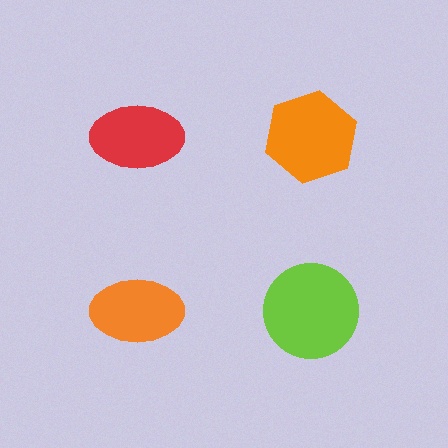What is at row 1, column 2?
An orange hexagon.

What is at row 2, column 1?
An orange ellipse.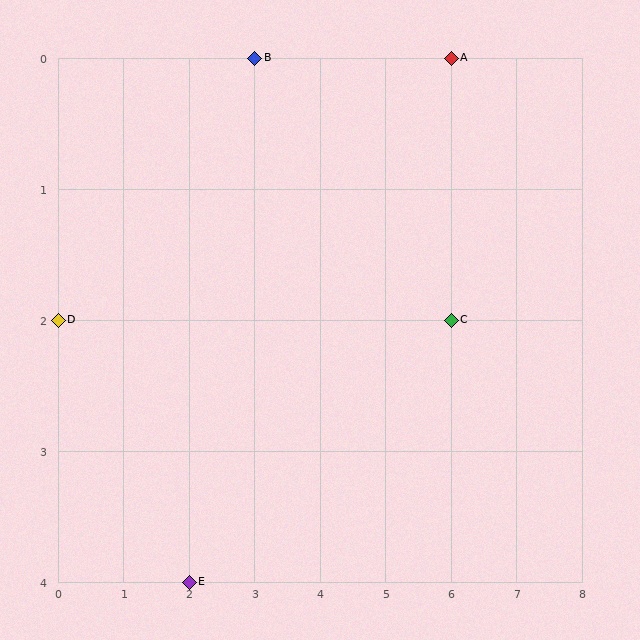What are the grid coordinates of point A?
Point A is at grid coordinates (6, 0).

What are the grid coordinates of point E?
Point E is at grid coordinates (2, 4).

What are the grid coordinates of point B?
Point B is at grid coordinates (3, 0).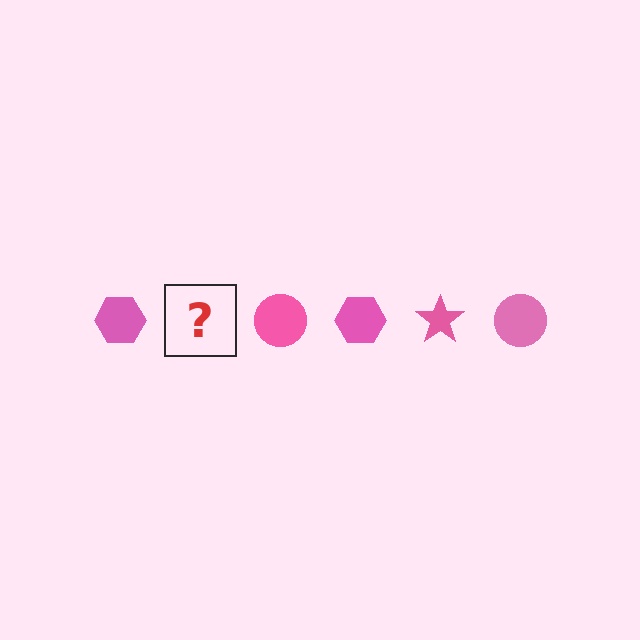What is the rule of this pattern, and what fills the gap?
The rule is that the pattern cycles through hexagon, star, circle shapes in pink. The gap should be filled with a pink star.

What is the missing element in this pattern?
The missing element is a pink star.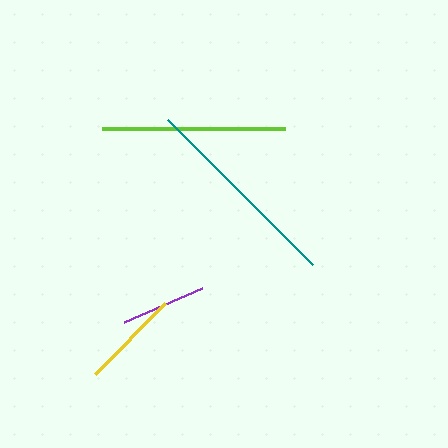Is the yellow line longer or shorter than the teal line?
The teal line is longer than the yellow line.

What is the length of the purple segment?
The purple segment is approximately 86 pixels long.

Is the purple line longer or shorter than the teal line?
The teal line is longer than the purple line.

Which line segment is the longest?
The teal line is the longest at approximately 205 pixels.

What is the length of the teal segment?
The teal segment is approximately 205 pixels long.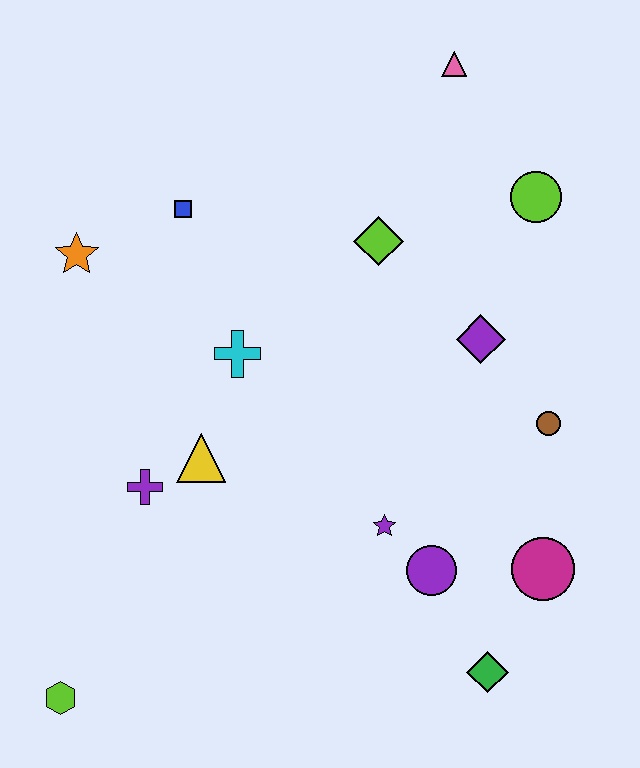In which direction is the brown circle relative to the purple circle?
The brown circle is above the purple circle.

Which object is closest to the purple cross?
The yellow triangle is closest to the purple cross.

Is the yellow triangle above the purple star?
Yes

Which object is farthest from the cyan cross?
The green diamond is farthest from the cyan cross.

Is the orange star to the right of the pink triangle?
No